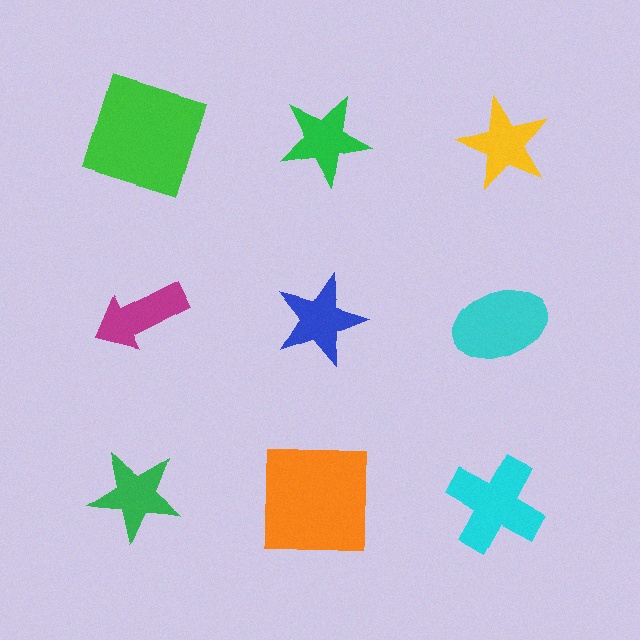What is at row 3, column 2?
An orange square.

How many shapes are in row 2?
3 shapes.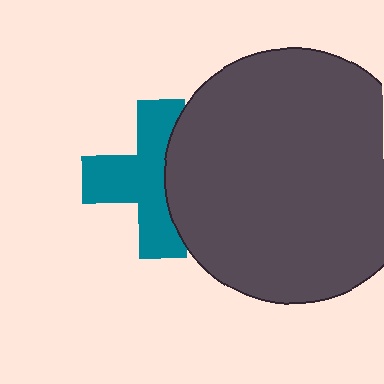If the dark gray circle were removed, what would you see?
You would see the complete teal cross.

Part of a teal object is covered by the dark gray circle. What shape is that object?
It is a cross.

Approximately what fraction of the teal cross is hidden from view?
Roughly 37% of the teal cross is hidden behind the dark gray circle.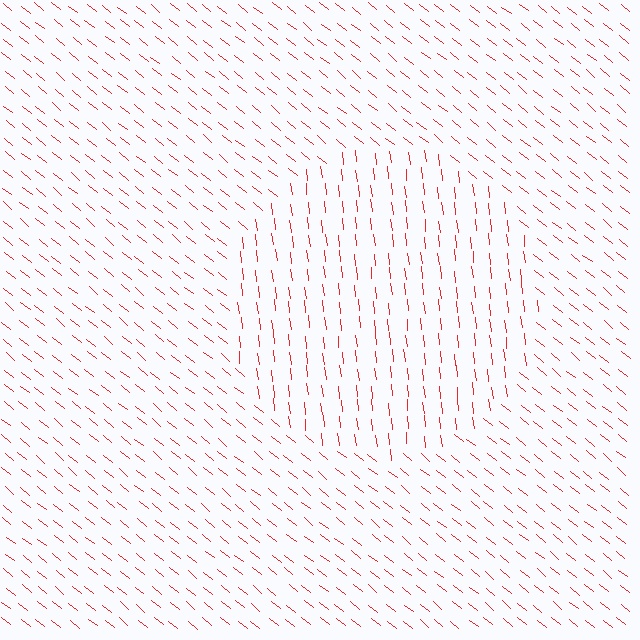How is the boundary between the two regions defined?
The boundary is defined purely by a change in line orientation (approximately 45 degrees difference). All lines are the same color and thickness.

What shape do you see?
I see a circle.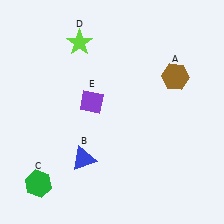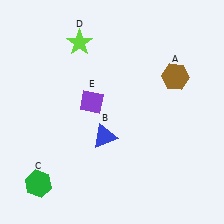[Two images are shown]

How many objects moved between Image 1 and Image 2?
1 object moved between the two images.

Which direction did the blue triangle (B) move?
The blue triangle (B) moved up.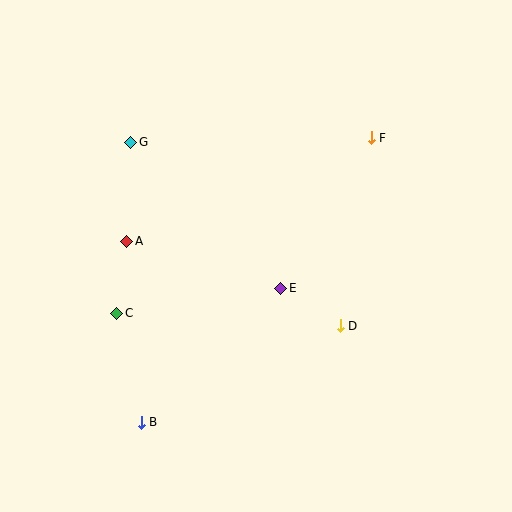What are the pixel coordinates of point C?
Point C is at (117, 313).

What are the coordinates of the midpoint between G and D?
The midpoint between G and D is at (235, 234).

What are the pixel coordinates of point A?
Point A is at (127, 241).